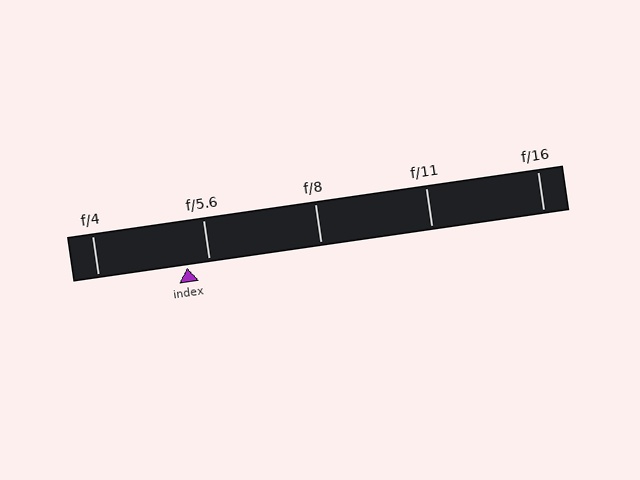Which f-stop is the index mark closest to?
The index mark is closest to f/5.6.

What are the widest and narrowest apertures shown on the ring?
The widest aperture shown is f/4 and the narrowest is f/16.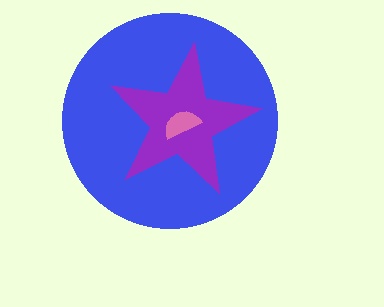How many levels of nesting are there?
3.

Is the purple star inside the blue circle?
Yes.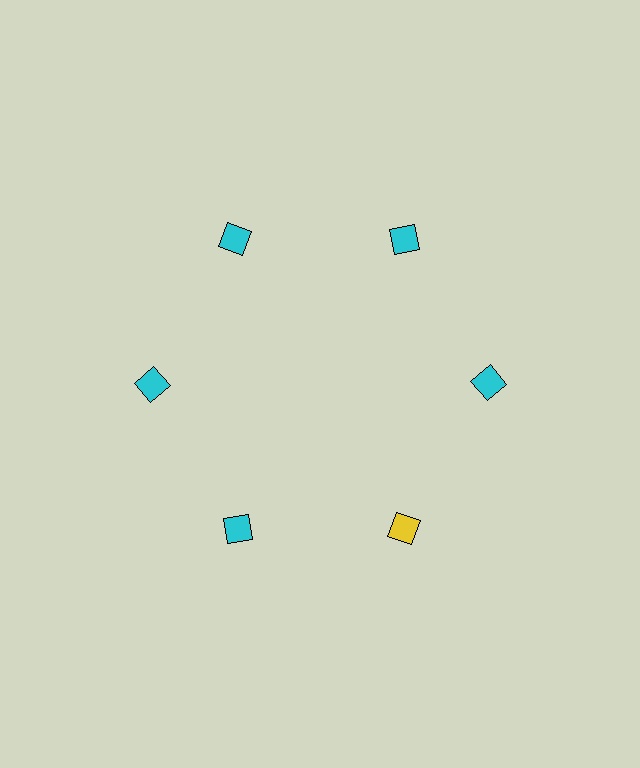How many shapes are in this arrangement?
There are 6 shapes arranged in a ring pattern.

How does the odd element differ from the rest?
It has a different color: yellow instead of cyan.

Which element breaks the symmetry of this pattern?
The yellow diamond at roughly the 5 o'clock position breaks the symmetry. All other shapes are cyan diamonds.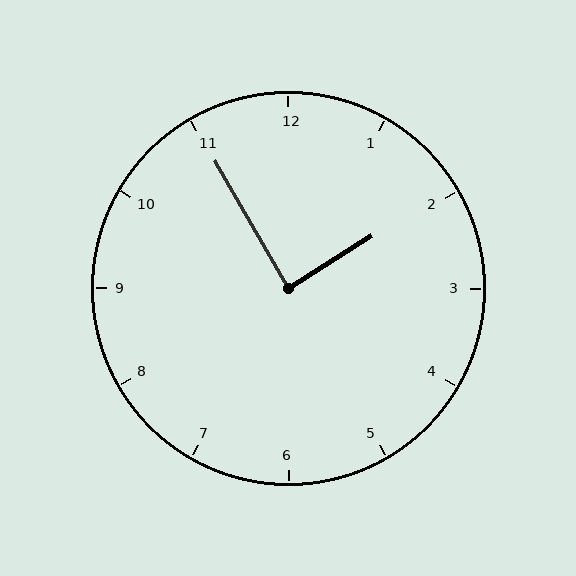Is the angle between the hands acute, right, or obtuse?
It is right.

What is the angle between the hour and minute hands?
Approximately 88 degrees.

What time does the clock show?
1:55.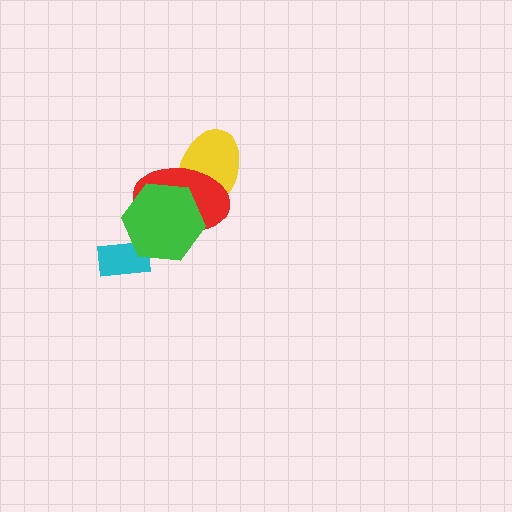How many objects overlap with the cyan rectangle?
1 object overlaps with the cyan rectangle.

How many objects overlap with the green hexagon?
3 objects overlap with the green hexagon.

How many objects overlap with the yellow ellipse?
2 objects overlap with the yellow ellipse.